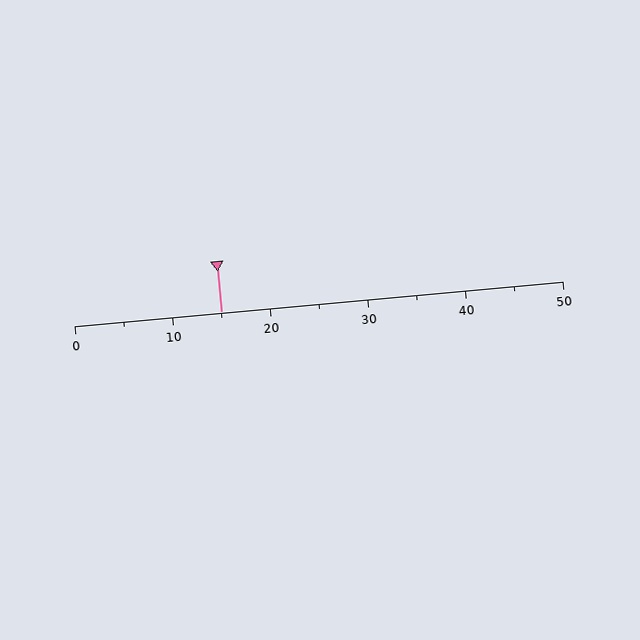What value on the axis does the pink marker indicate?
The marker indicates approximately 15.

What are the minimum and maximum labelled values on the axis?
The axis runs from 0 to 50.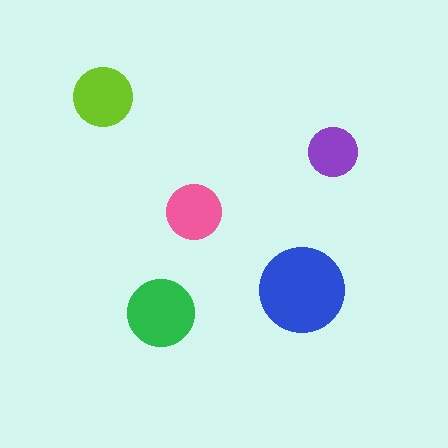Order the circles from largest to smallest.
the blue one, the green one, the lime one, the pink one, the purple one.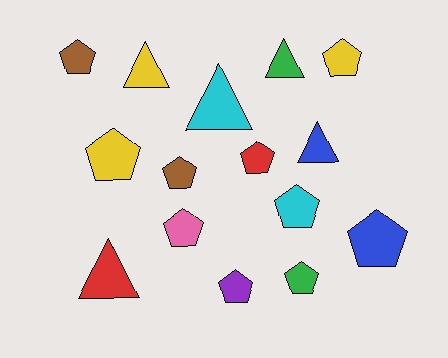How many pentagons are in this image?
There are 10 pentagons.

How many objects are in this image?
There are 15 objects.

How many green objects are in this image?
There are 2 green objects.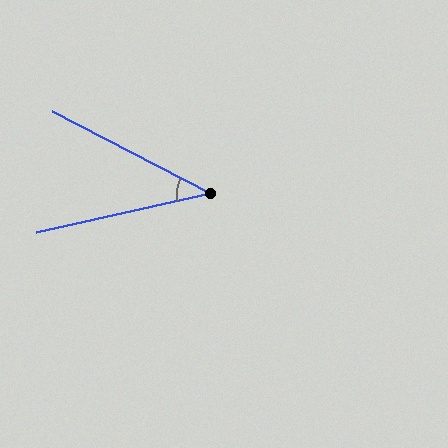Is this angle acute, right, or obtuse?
It is acute.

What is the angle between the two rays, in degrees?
Approximately 40 degrees.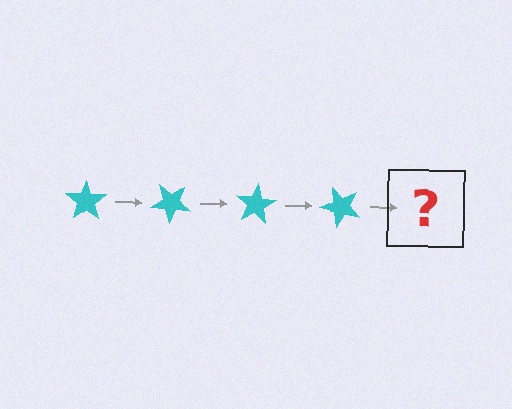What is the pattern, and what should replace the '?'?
The pattern is that the star rotates 40 degrees each step. The '?' should be a cyan star rotated 160 degrees.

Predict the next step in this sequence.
The next step is a cyan star rotated 160 degrees.